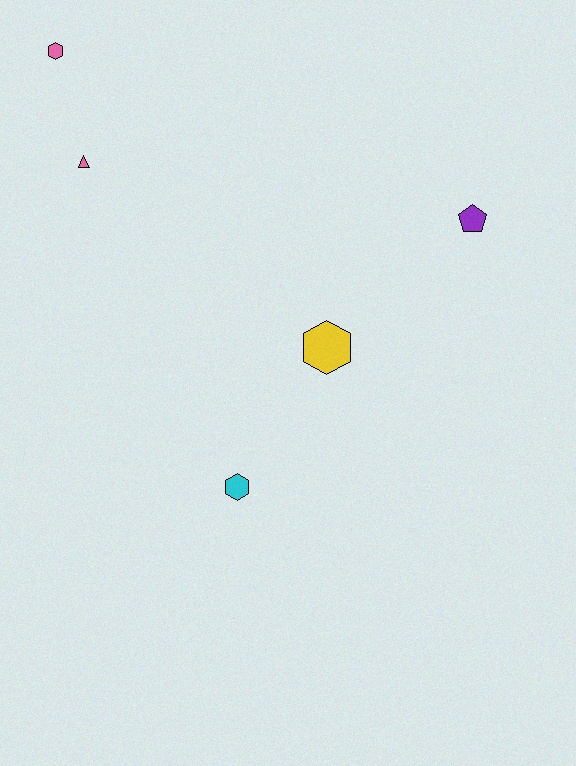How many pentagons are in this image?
There is 1 pentagon.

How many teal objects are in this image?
There are no teal objects.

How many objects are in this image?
There are 5 objects.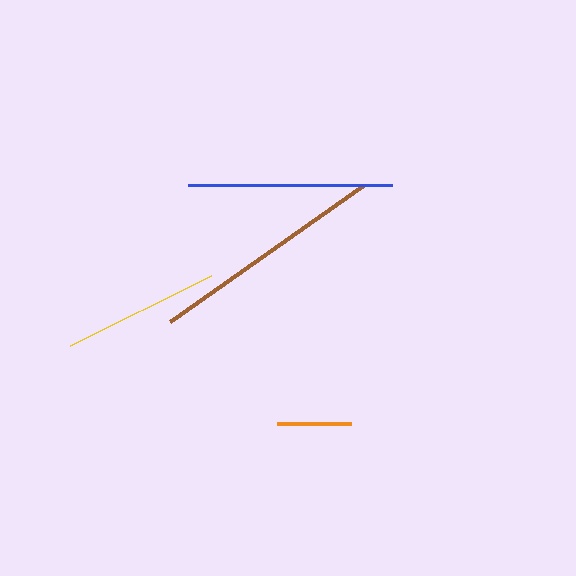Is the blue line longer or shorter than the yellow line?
The blue line is longer than the yellow line.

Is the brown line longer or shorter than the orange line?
The brown line is longer than the orange line.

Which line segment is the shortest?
The orange line is the shortest at approximately 74 pixels.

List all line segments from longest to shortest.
From longest to shortest: brown, blue, yellow, orange.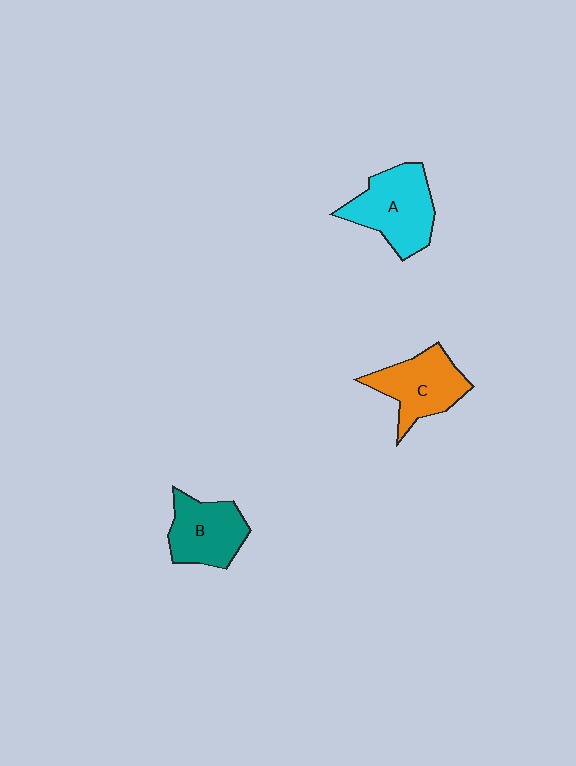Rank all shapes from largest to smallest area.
From largest to smallest: A (cyan), C (orange), B (teal).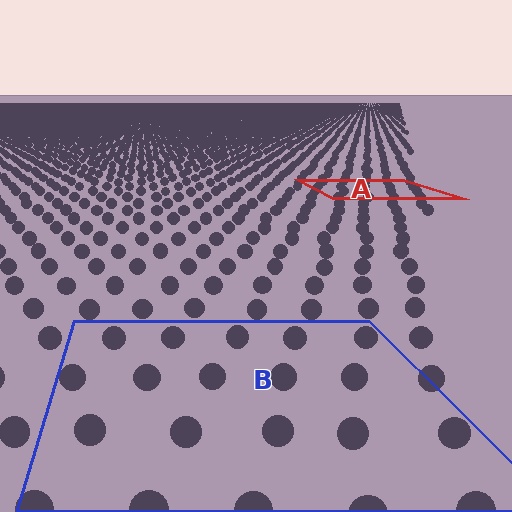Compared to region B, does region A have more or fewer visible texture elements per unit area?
Region A has more texture elements per unit area — they are packed more densely because it is farther away.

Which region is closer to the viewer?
Region B is closer. The texture elements there are larger and more spread out.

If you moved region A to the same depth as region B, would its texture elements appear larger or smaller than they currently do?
They would appear larger. At a closer depth, the same texture elements are projected at a bigger on-screen size.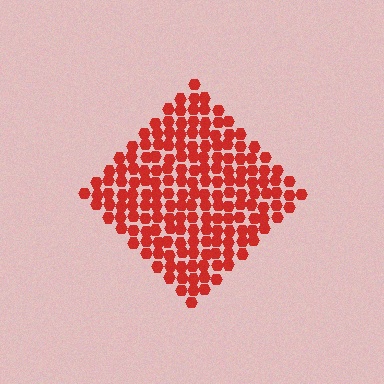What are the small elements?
The small elements are hexagons.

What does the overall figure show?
The overall figure shows a diamond.